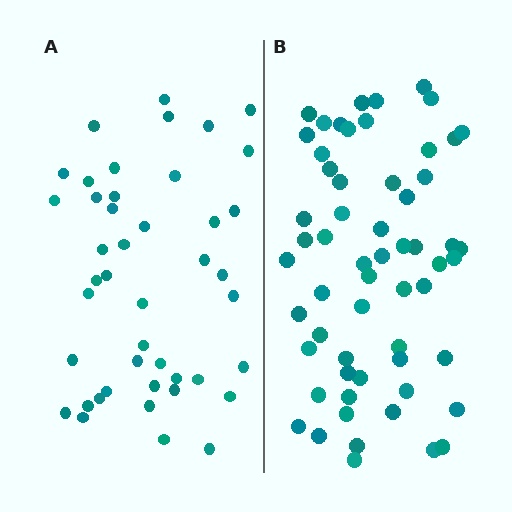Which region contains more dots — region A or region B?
Region B (the right region) has more dots.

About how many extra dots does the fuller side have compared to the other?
Region B has approximately 15 more dots than region A.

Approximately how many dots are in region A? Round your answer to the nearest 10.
About 40 dots. (The exact count is 44, which rounds to 40.)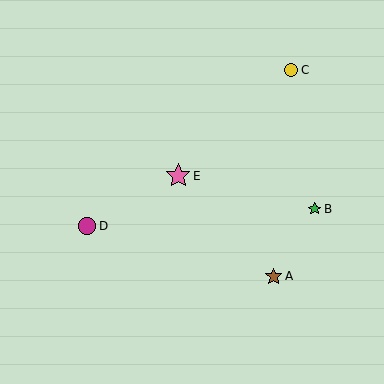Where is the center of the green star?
The center of the green star is at (315, 209).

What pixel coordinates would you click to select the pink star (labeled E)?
Click at (178, 176) to select the pink star E.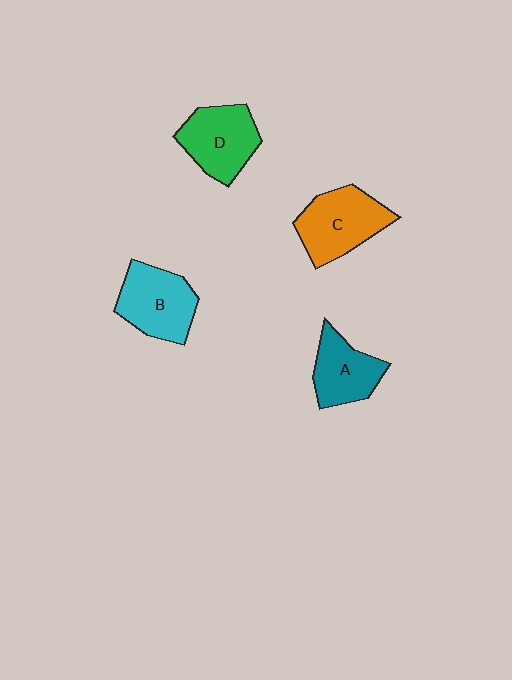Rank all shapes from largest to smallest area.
From largest to smallest: C (orange), B (cyan), D (green), A (teal).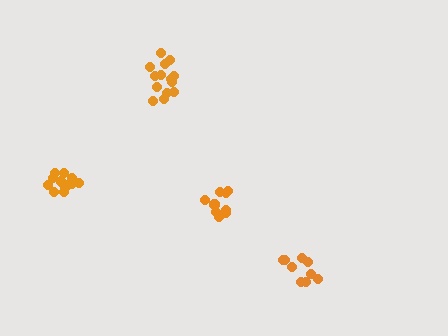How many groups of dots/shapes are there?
There are 4 groups.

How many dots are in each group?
Group 1: 9 dots, Group 2: 13 dots, Group 3: 9 dots, Group 4: 14 dots (45 total).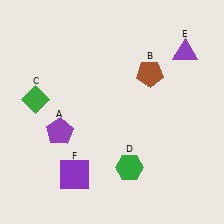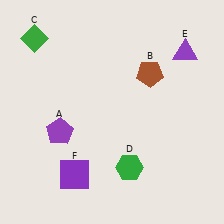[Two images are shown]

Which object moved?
The green diamond (C) moved up.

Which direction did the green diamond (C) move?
The green diamond (C) moved up.